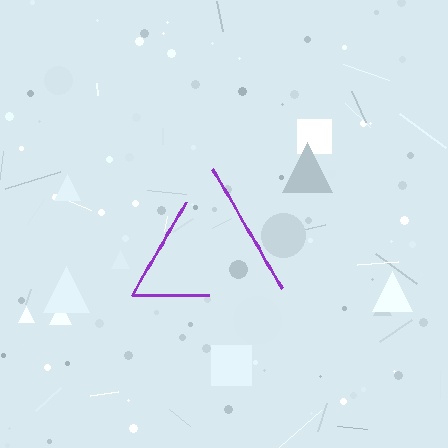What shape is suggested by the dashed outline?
The dashed outline suggests a triangle.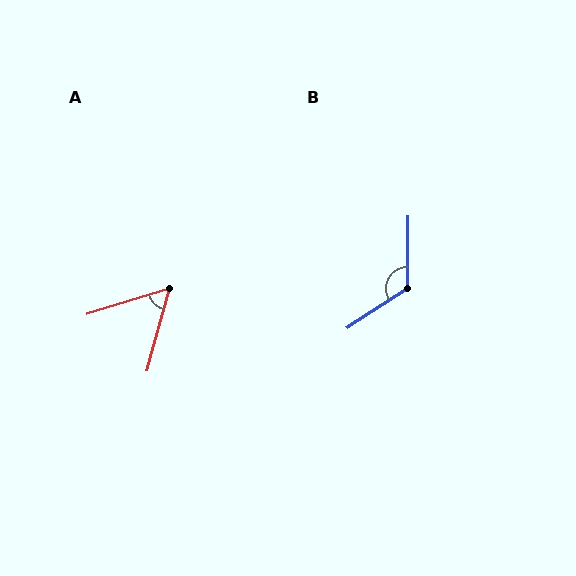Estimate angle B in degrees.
Approximately 123 degrees.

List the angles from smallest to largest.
A (58°), B (123°).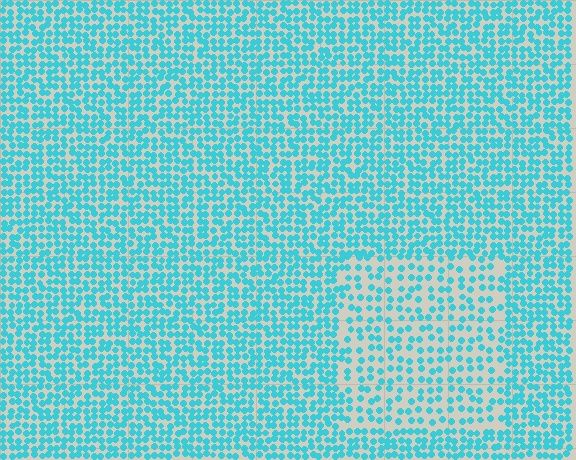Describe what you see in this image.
The image contains small cyan elements arranged at two different densities. A rectangle-shaped region is visible where the elements are less densely packed than the surrounding area.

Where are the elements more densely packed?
The elements are more densely packed outside the rectangle boundary.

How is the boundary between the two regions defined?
The boundary is defined by a change in element density (approximately 1.8x ratio). All elements are the same color, size, and shape.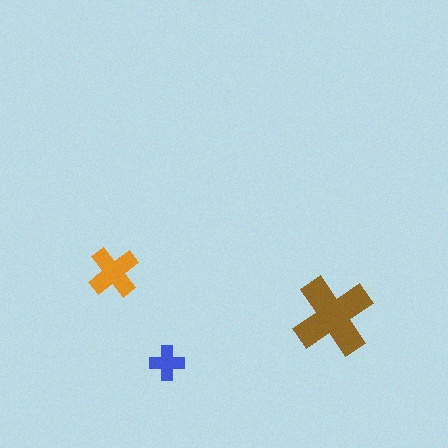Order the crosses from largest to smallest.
the brown one, the orange one, the blue one.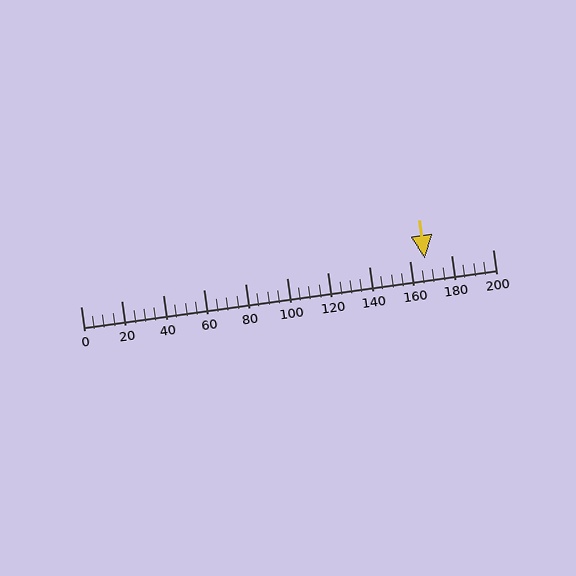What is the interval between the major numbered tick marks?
The major tick marks are spaced 20 units apart.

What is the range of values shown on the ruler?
The ruler shows values from 0 to 200.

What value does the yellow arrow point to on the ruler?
The yellow arrow points to approximately 167.